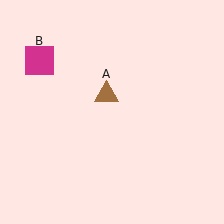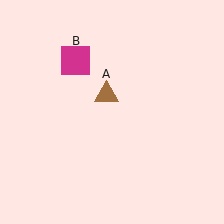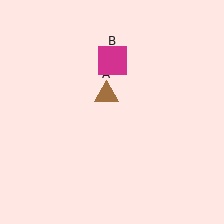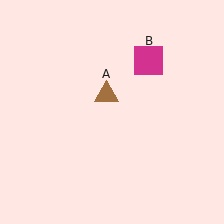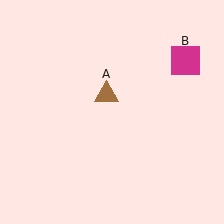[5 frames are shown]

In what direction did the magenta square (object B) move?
The magenta square (object B) moved right.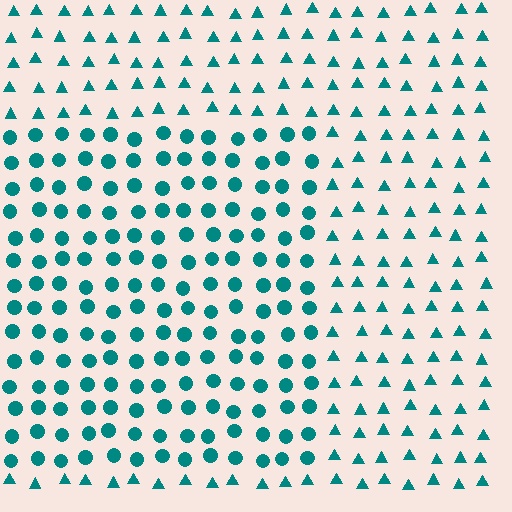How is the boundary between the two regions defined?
The boundary is defined by a change in element shape: circles inside vs. triangles outside. All elements share the same color and spacing.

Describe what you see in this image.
The image is filled with small teal elements arranged in a uniform grid. A rectangle-shaped region contains circles, while the surrounding area contains triangles. The boundary is defined purely by the change in element shape.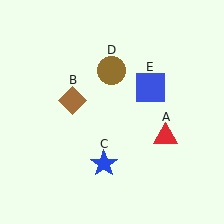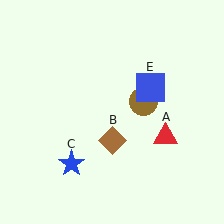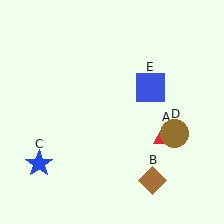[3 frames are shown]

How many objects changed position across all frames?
3 objects changed position: brown diamond (object B), blue star (object C), brown circle (object D).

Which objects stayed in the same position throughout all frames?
Red triangle (object A) and blue square (object E) remained stationary.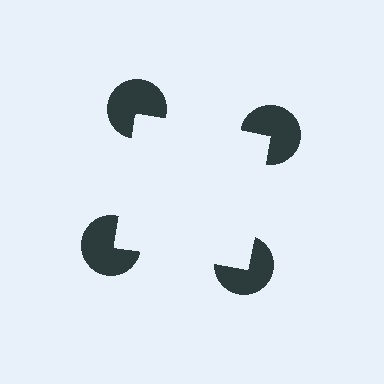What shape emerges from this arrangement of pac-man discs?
An illusory square — its edges are inferred from the aligned wedge cuts in the pac-man discs, not physically drawn.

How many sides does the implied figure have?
4 sides.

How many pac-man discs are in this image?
There are 4 — one at each vertex of the illusory square.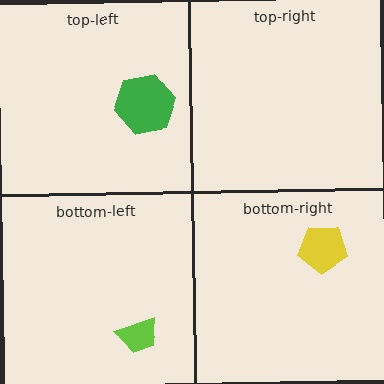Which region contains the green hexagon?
The top-left region.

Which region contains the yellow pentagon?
The bottom-right region.